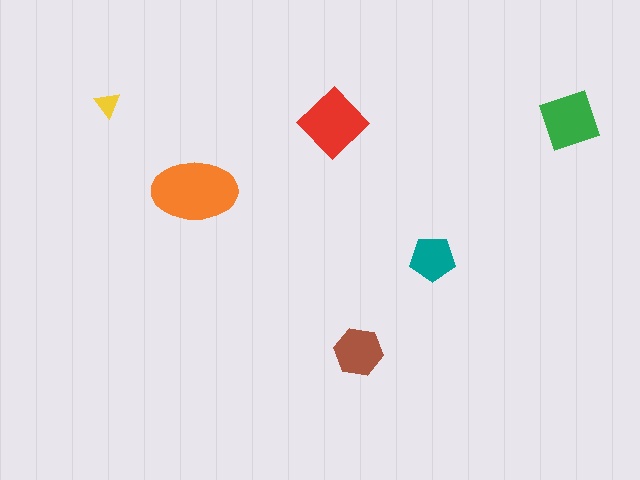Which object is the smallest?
The yellow triangle.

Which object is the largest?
The orange ellipse.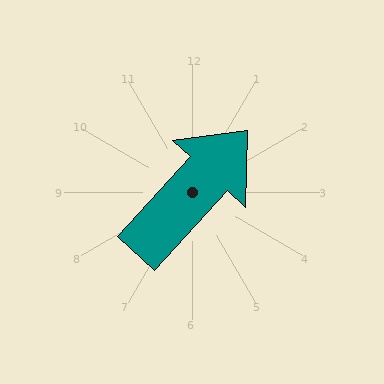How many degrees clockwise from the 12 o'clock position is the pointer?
Approximately 42 degrees.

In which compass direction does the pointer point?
Northeast.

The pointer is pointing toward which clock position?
Roughly 1 o'clock.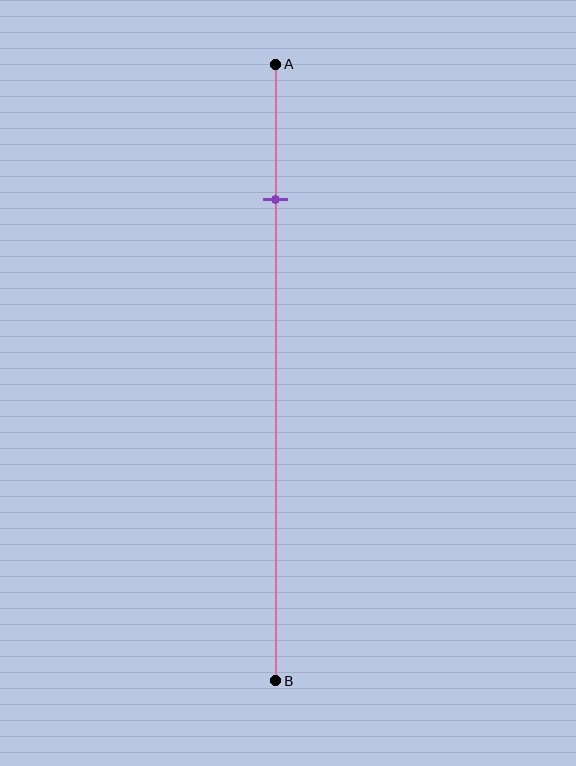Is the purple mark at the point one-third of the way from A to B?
No, the mark is at about 20% from A, not at the 33% one-third point.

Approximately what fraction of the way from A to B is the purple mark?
The purple mark is approximately 20% of the way from A to B.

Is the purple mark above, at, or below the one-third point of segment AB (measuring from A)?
The purple mark is above the one-third point of segment AB.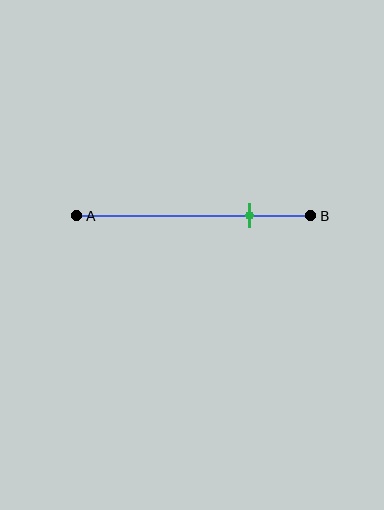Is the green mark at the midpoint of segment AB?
No, the mark is at about 75% from A, not at the 50% midpoint.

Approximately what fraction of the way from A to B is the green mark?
The green mark is approximately 75% of the way from A to B.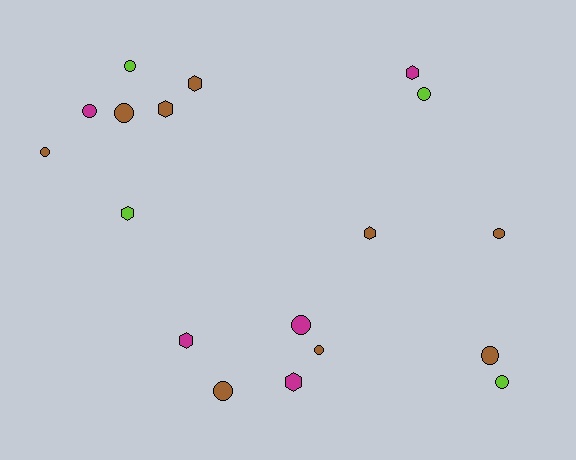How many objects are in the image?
There are 18 objects.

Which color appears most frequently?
Brown, with 9 objects.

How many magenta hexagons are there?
There are 3 magenta hexagons.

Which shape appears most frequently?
Circle, with 11 objects.